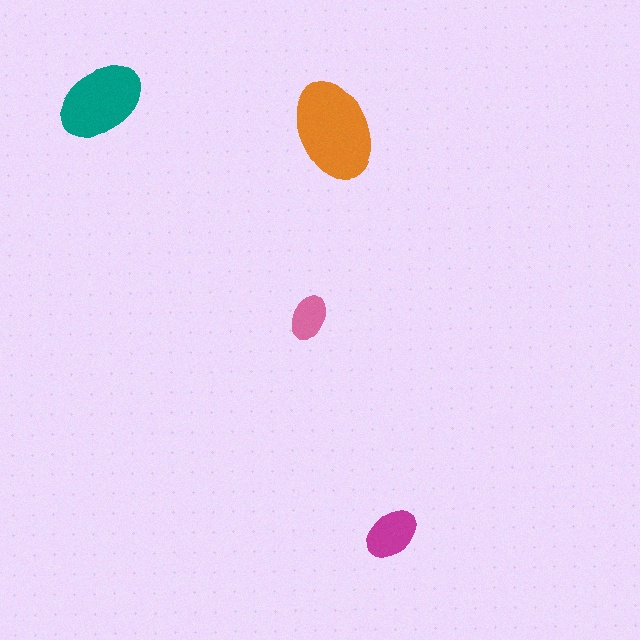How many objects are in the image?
There are 4 objects in the image.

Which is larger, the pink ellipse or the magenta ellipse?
The magenta one.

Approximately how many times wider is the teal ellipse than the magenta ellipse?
About 1.5 times wider.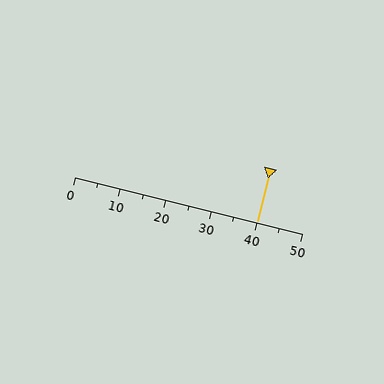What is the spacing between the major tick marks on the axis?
The major ticks are spaced 10 apart.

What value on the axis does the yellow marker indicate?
The marker indicates approximately 40.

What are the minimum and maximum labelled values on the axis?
The axis runs from 0 to 50.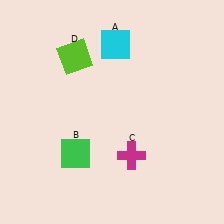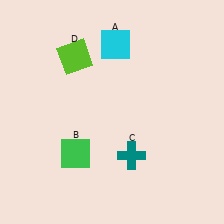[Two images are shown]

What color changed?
The cross (C) changed from magenta in Image 1 to teal in Image 2.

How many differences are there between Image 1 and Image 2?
There is 1 difference between the two images.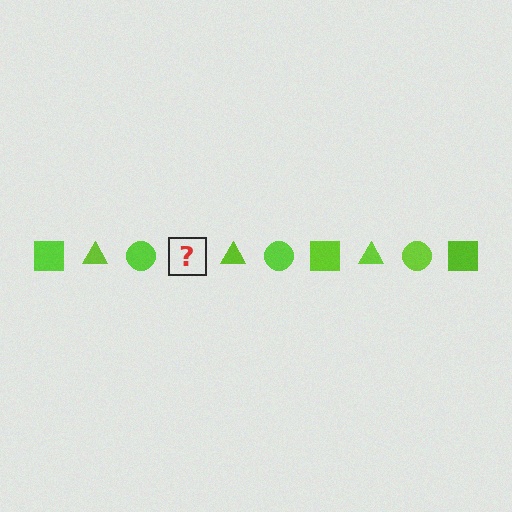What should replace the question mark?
The question mark should be replaced with a lime square.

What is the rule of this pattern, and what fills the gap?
The rule is that the pattern cycles through square, triangle, circle shapes in lime. The gap should be filled with a lime square.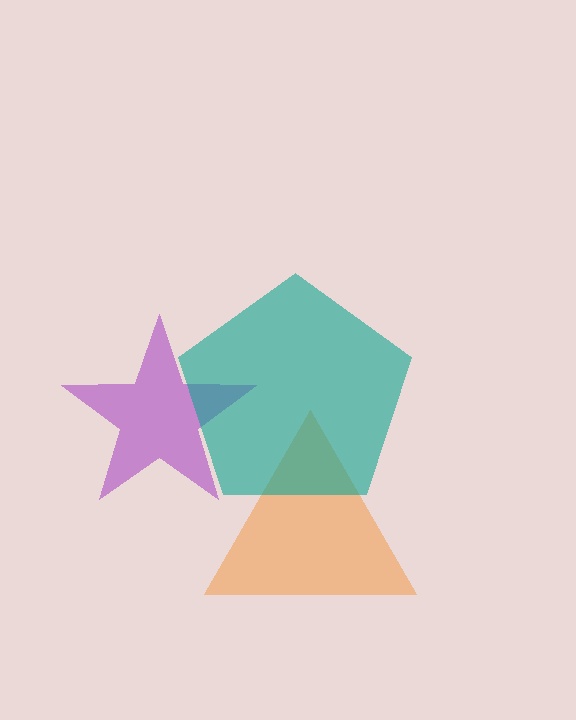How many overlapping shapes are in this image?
There are 3 overlapping shapes in the image.